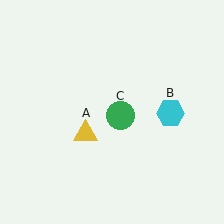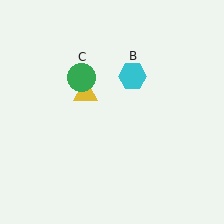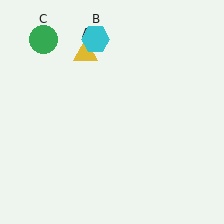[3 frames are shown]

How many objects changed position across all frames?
3 objects changed position: yellow triangle (object A), cyan hexagon (object B), green circle (object C).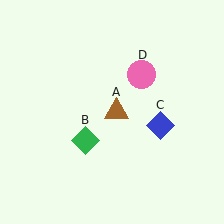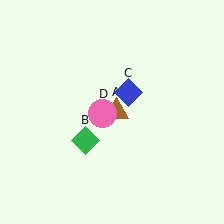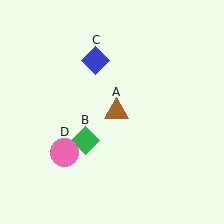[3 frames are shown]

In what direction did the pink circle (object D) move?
The pink circle (object D) moved down and to the left.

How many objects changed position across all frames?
2 objects changed position: blue diamond (object C), pink circle (object D).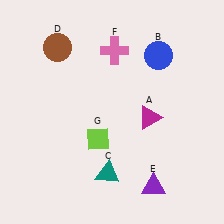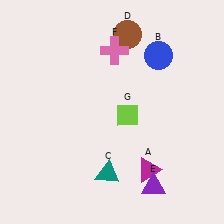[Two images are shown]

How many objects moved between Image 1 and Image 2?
3 objects moved between the two images.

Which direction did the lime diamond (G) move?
The lime diamond (G) moved right.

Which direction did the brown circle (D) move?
The brown circle (D) moved right.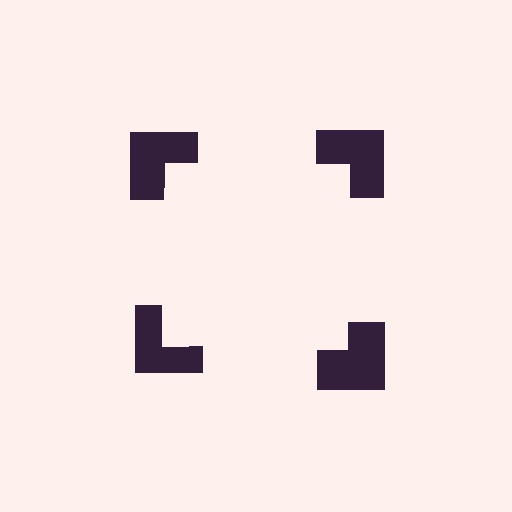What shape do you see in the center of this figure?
An illusory square — its edges are inferred from the aligned wedge cuts in the notched squares, not physically drawn.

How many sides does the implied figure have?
4 sides.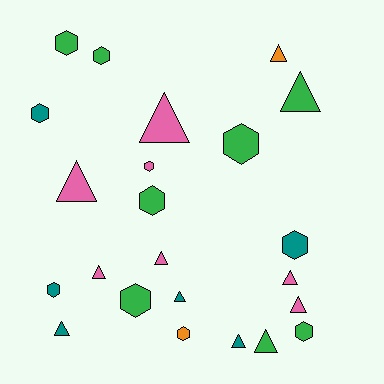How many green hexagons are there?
There are 6 green hexagons.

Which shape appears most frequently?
Triangle, with 12 objects.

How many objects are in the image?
There are 23 objects.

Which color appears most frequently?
Green, with 8 objects.